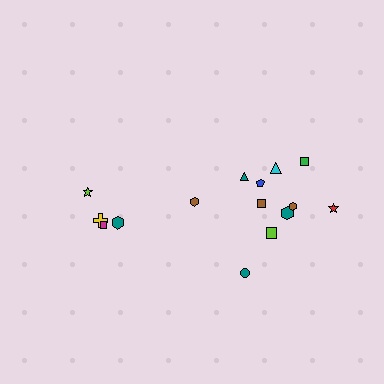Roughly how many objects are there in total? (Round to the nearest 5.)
Roughly 15 objects in total.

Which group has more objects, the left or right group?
The right group.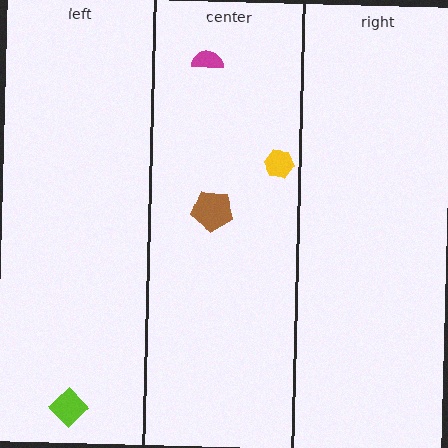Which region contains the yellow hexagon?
The center region.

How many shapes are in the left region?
1.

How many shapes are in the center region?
3.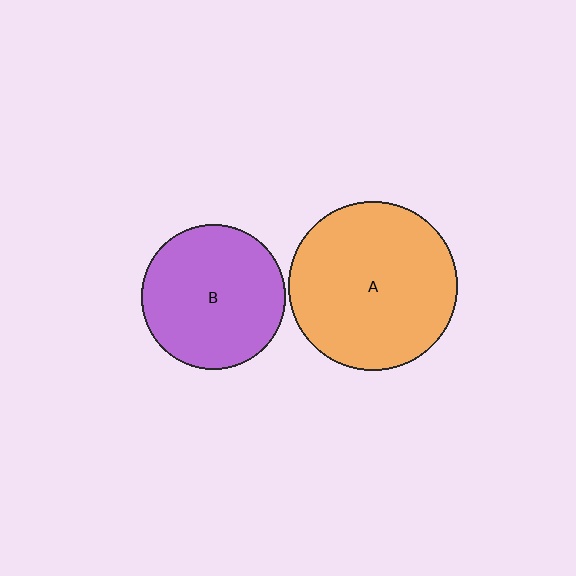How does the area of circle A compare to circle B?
Approximately 1.4 times.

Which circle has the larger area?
Circle A (orange).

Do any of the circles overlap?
No, none of the circles overlap.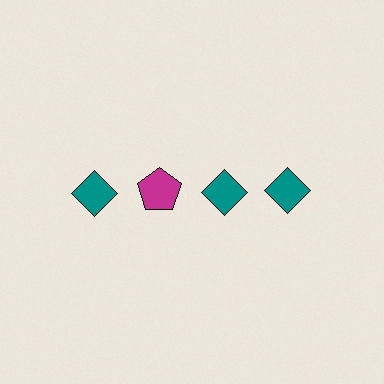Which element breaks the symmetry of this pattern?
The magenta pentagon in the top row, second from left column breaks the symmetry. All other shapes are teal diamonds.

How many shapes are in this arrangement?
There are 4 shapes arranged in a grid pattern.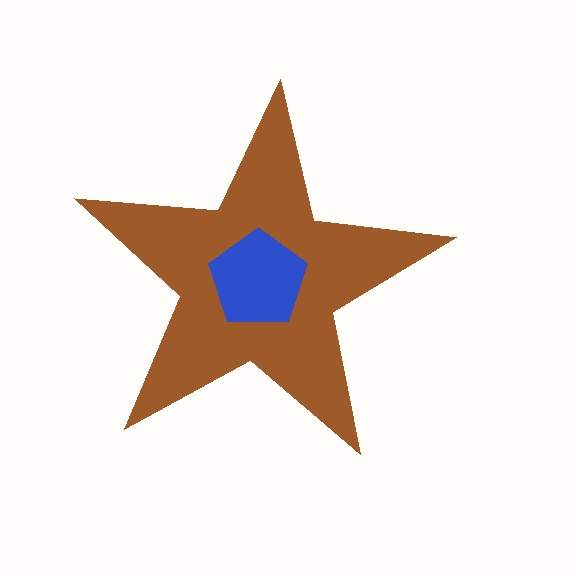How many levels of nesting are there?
2.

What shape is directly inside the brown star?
The blue pentagon.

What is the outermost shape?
The brown star.